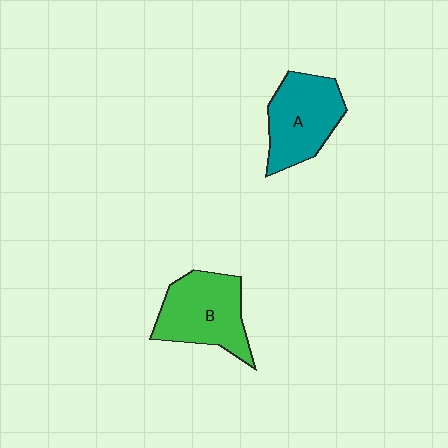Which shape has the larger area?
Shape B (green).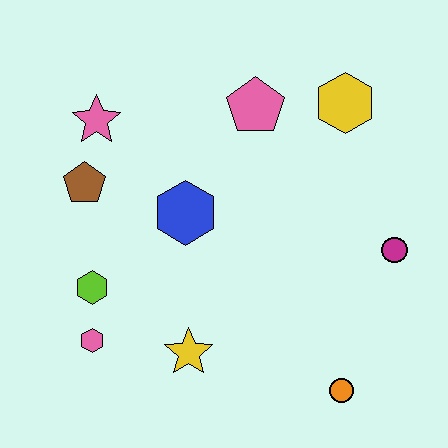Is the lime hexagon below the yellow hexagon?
Yes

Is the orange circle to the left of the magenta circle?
Yes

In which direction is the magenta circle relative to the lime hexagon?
The magenta circle is to the right of the lime hexagon.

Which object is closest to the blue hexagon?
The brown pentagon is closest to the blue hexagon.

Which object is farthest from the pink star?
The orange circle is farthest from the pink star.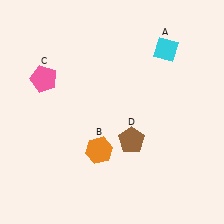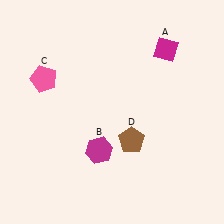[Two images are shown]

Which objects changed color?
A changed from cyan to magenta. B changed from orange to magenta.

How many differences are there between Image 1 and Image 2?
There are 2 differences between the two images.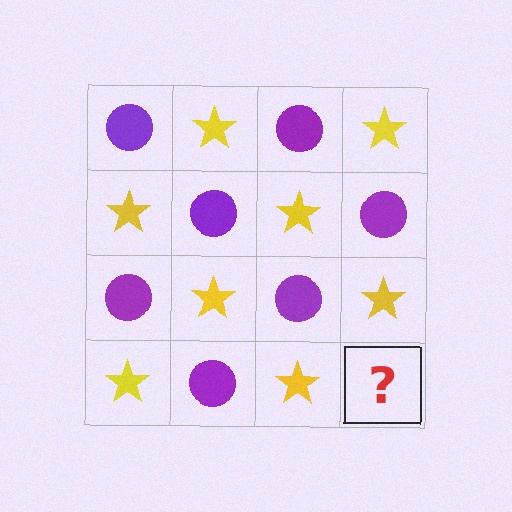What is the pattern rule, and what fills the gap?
The rule is that it alternates purple circle and yellow star in a checkerboard pattern. The gap should be filled with a purple circle.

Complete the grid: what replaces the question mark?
The question mark should be replaced with a purple circle.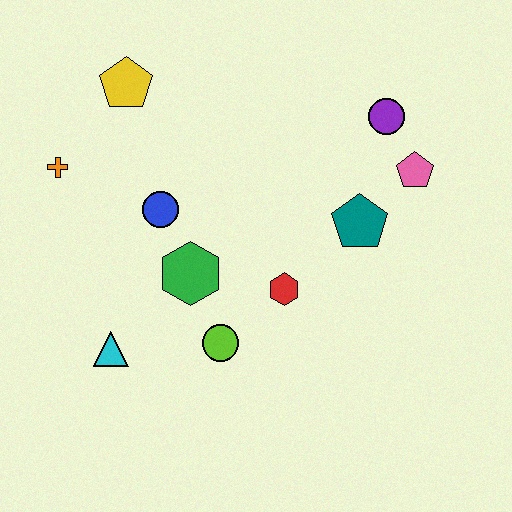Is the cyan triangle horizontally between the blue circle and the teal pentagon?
No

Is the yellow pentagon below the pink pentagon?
No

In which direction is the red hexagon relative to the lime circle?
The red hexagon is to the right of the lime circle.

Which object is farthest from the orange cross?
The pink pentagon is farthest from the orange cross.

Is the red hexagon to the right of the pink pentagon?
No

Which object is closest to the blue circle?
The green hexagon is closest to the blue circle.